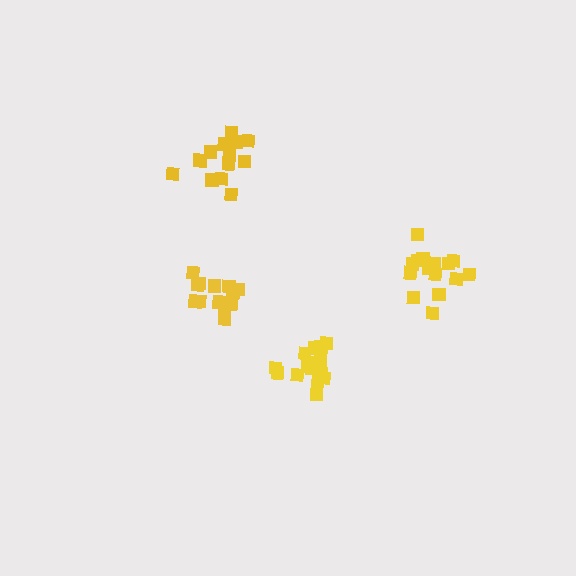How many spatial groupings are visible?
There are 4 spatial groupings.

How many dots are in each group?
Group 1: 16 dots, Group 2: 15 dots, Group 3: 15 dots, Group 4: 13 dots (59 total).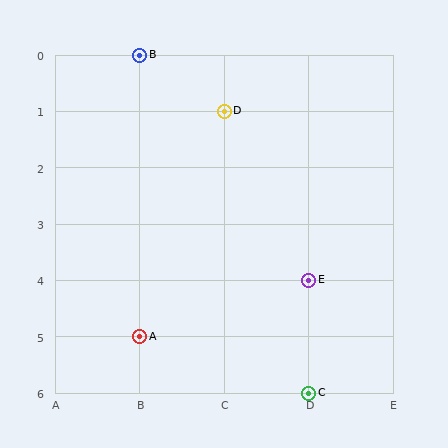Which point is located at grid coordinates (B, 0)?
Point B is at (B, 0).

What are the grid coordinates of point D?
Point D is at grid coordinates (C, 1).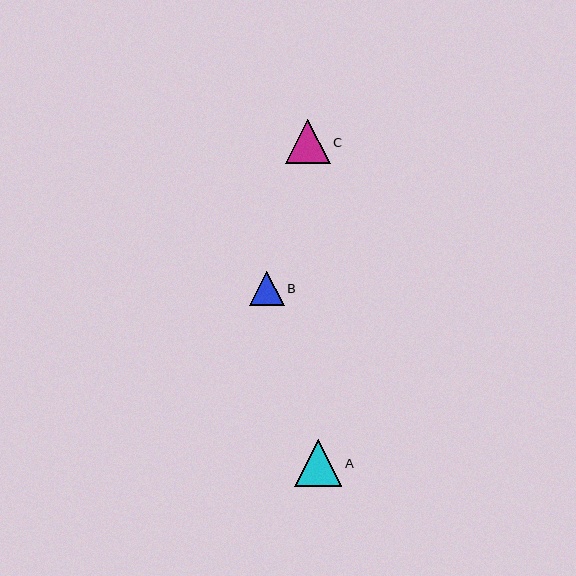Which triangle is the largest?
Triangle A is the largest with a size of approximately 47 pixels.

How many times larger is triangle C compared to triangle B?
Triangle C is approximately 1.3 times the size of triangle B.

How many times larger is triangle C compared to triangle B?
Triangle C is approximately 1.3 times the size of triangle B.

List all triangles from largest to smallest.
From largest to smallest: A, C, B.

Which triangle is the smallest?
Triangle B is the smallest with a size of approximately 35 pixels.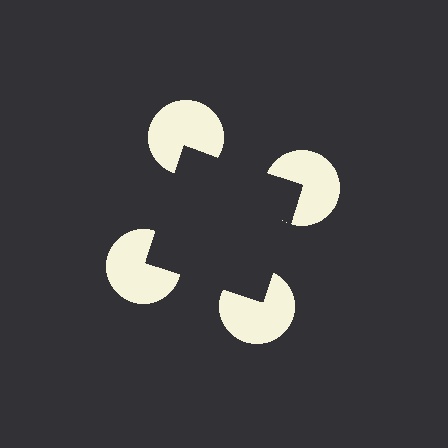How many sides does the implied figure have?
4 sides.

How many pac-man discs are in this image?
There are 4 — one at each vertex of the illusory square.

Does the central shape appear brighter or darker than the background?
It typically appears slightly darker than the background, even though no actual brightness change is drawn.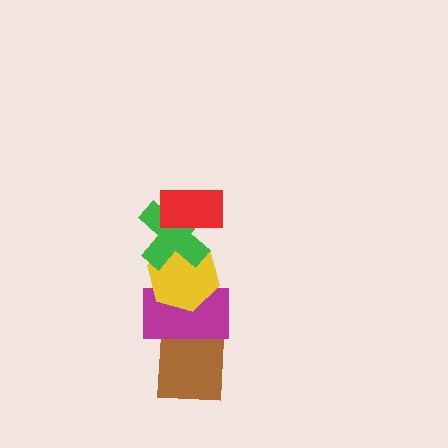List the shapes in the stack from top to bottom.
From top to bottom: the red rectangle, the green cross, the yellow hexagon, the magenta rectangle, the brown square.